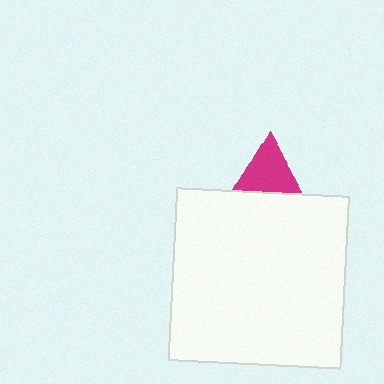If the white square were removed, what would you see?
You would see the complete magenta triangle.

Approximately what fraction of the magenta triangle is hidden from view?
Roughly 51% of the magenta triangle is hidden behind the white square.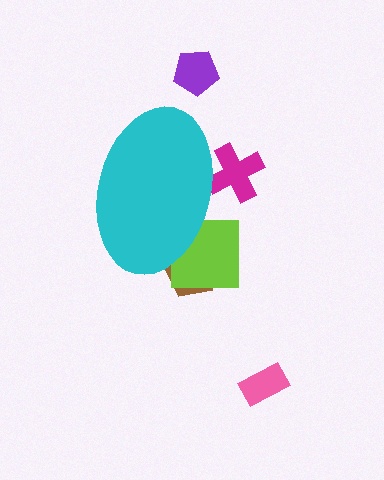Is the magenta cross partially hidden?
Yes, the magenta cross is partially hidden behind the cyan ellipse.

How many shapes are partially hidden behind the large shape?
3 shapes are partially hidden.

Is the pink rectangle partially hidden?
No, the pink rectangle is fully visible.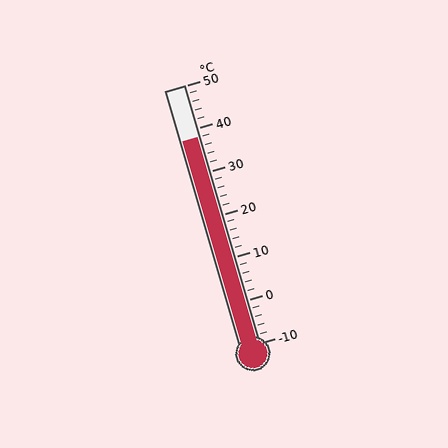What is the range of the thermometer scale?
The thermometer scale ranges from -10°C to 50°C.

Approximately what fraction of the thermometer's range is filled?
The thermometer is filled to approximately 80% of its range.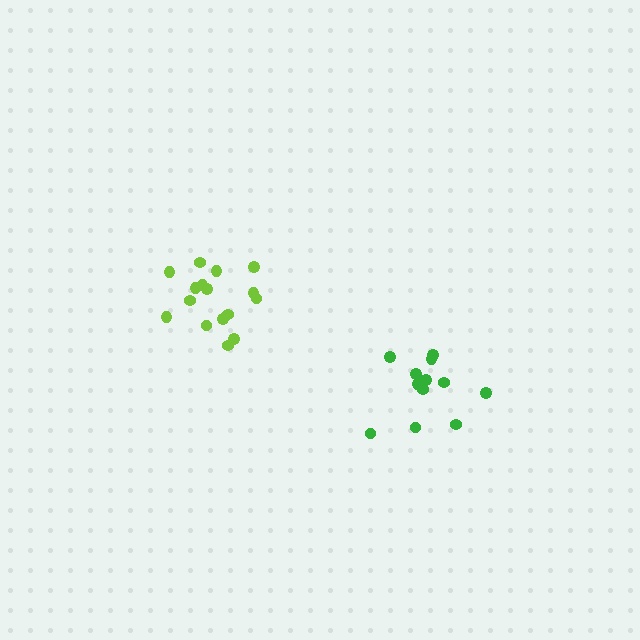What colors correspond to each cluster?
The clusters are colored: green, lime.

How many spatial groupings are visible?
There are 2 spatial groupings.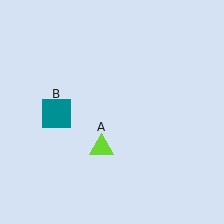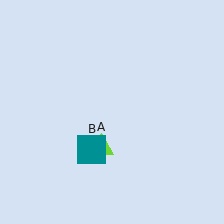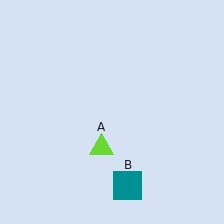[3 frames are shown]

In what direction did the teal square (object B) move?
The teal square (object B) moved down and to the right.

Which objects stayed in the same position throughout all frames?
Lime triangle (object A) remained stationary.